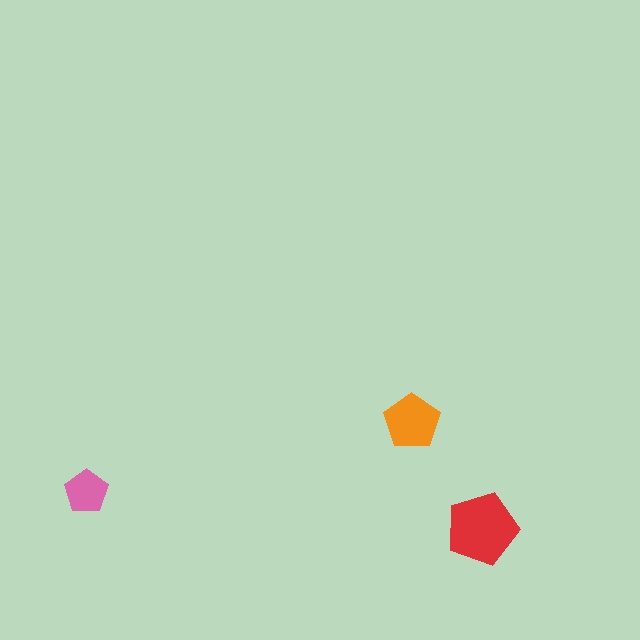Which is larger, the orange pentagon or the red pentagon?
The red one.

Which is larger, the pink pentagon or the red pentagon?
The red one.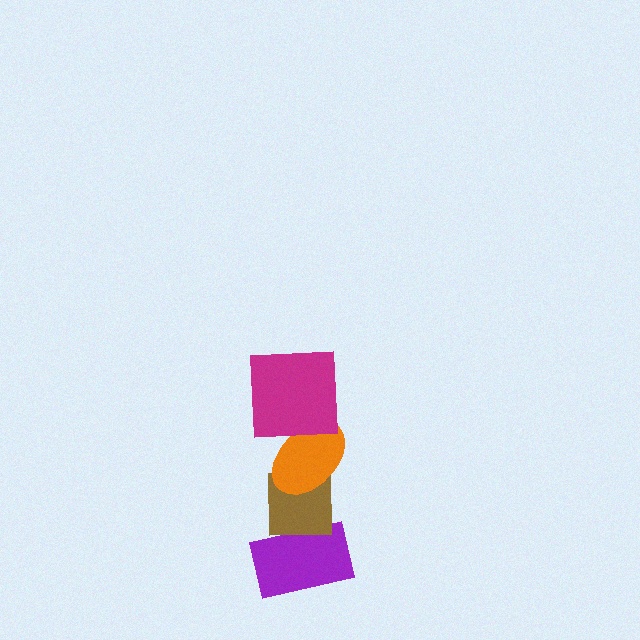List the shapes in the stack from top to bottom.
From top to bottom: the magenta square, the orange ellipse, the brown square, the purple rectangle.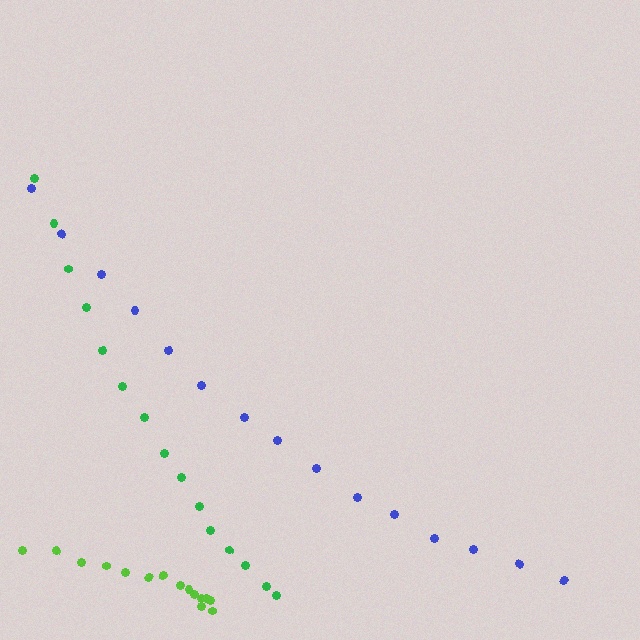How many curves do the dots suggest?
There are 3 distinct paths.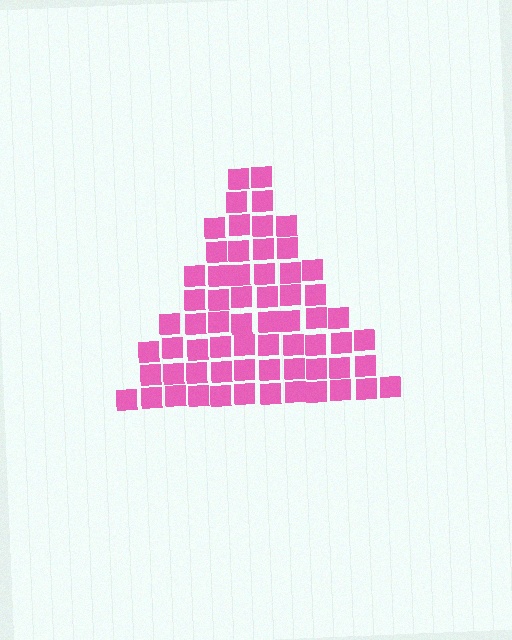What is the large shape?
The large shape is a triangle.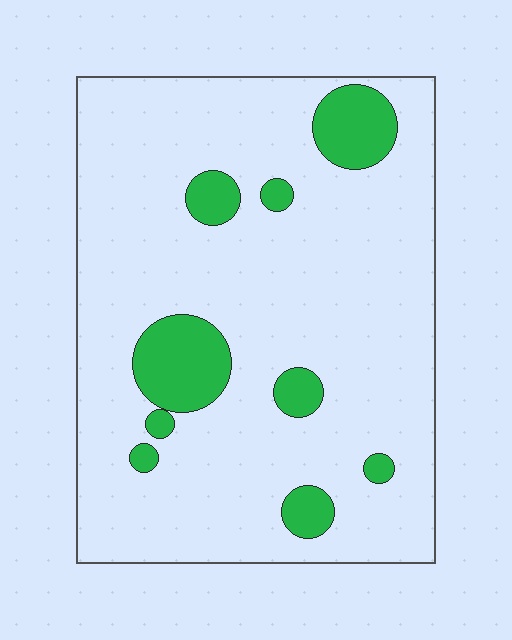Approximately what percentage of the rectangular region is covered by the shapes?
Approximately 15%.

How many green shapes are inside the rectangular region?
9.